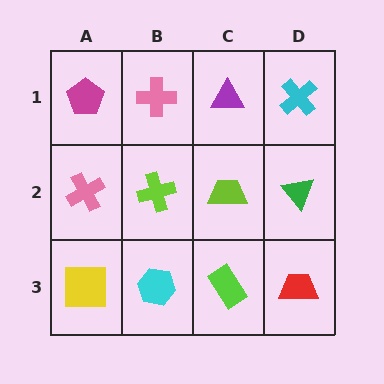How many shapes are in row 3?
4 shapes.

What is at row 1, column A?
A magenta pentagon.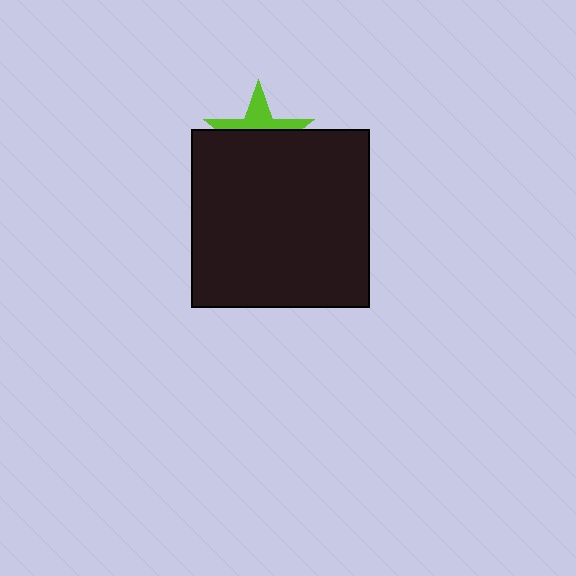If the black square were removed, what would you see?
You would see the complete lime star.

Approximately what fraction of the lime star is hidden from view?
Roughly 61% of the lime star is hidden behind the black square.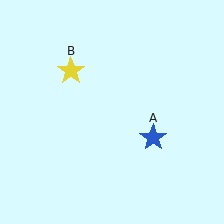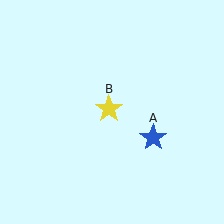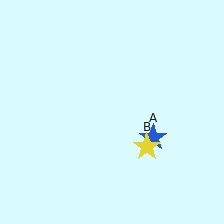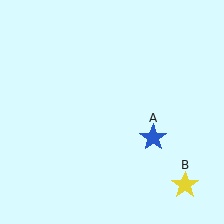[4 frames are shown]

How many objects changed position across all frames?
1 object changed position: yellow star (object B).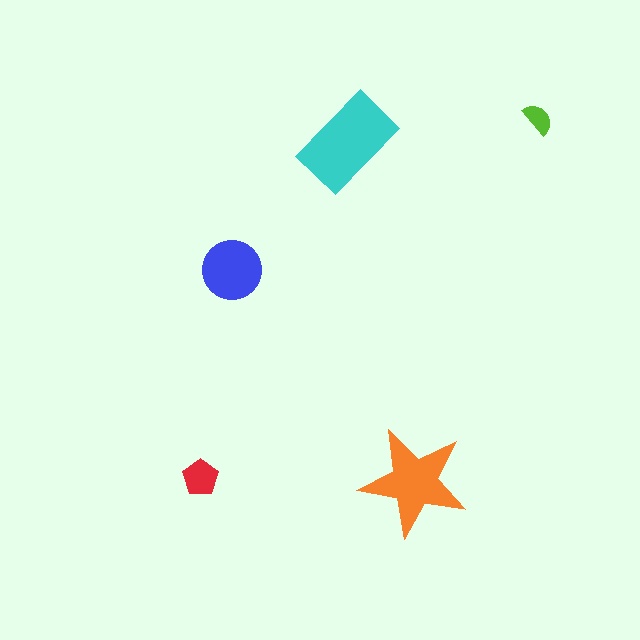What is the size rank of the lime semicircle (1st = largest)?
5th.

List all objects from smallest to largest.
The lime semicircle, the red pentagon, the blue circle, the orange star, the cyan rectangle.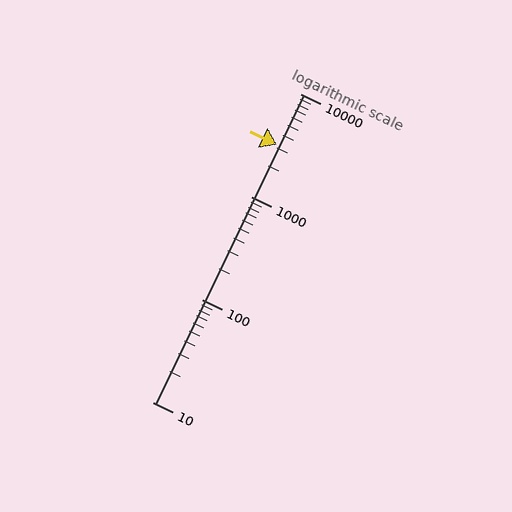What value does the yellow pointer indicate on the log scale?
The pointer indicates approximately 3200.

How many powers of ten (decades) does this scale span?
The scale spans 3 decades, from 10 to 10000.